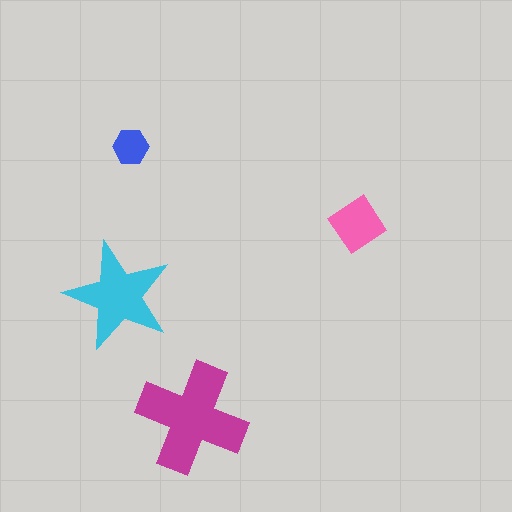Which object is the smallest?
The blue hexagon.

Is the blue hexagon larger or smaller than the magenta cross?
Smaller.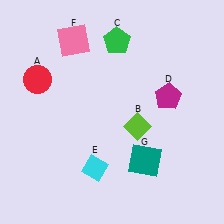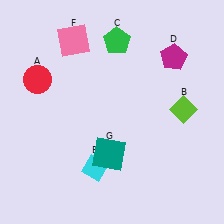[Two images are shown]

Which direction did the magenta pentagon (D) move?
The magenta pentagon (D) moved up.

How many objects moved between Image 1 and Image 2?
3 objects moved between the two images.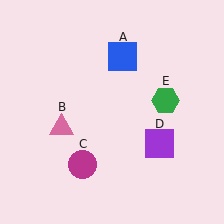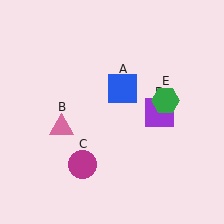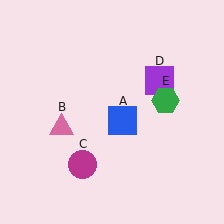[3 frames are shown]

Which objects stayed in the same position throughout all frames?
Pink triangle (object B) and magenta circle (object C) and green hexagon (object E) remained stationary.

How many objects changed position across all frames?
2 objects changed position: blue square (object A), purple square (object D).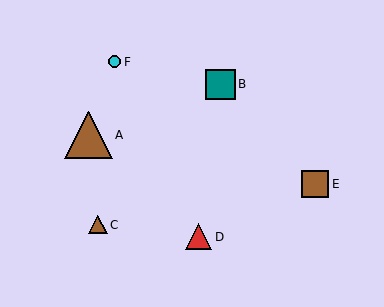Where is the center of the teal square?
The center of the teal square is at (220, 84).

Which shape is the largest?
The brown triangle (labeled A) is the largest.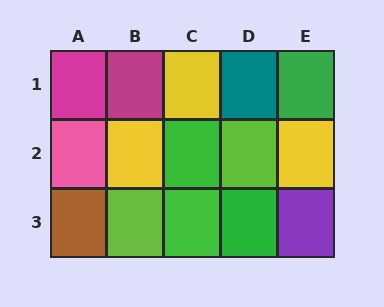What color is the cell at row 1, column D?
Teal.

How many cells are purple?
1 cell is purple.